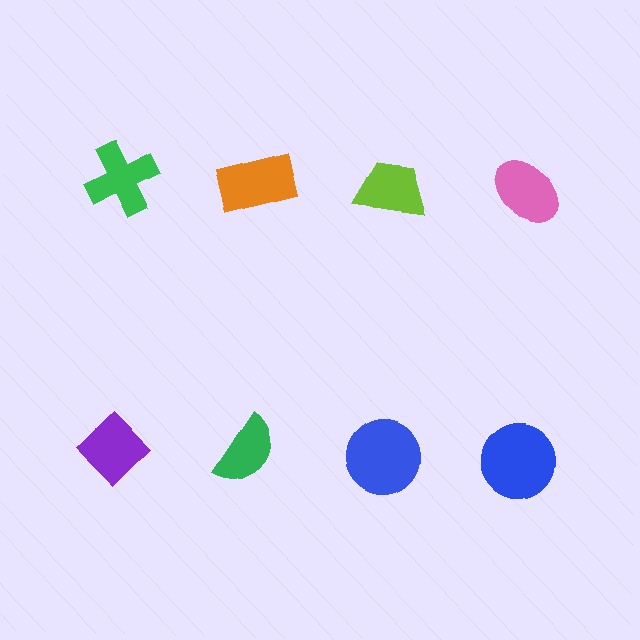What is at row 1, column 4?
A pink ellipse.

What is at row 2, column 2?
A green semicircle.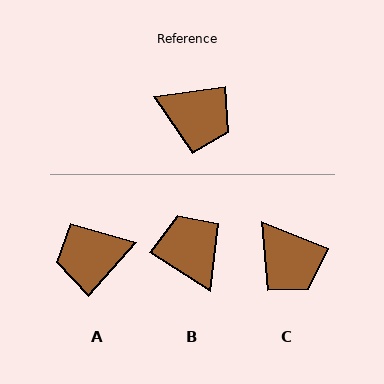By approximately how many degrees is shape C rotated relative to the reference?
Approximately 30 degrees clockwise.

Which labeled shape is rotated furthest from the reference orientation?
A, about 140 degrees away.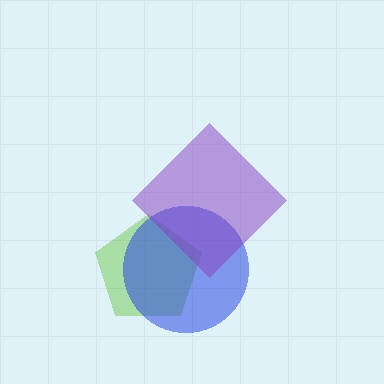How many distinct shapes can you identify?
There are 3 distinct shapes: a lime pentagon, a blue circle, a purple diamond.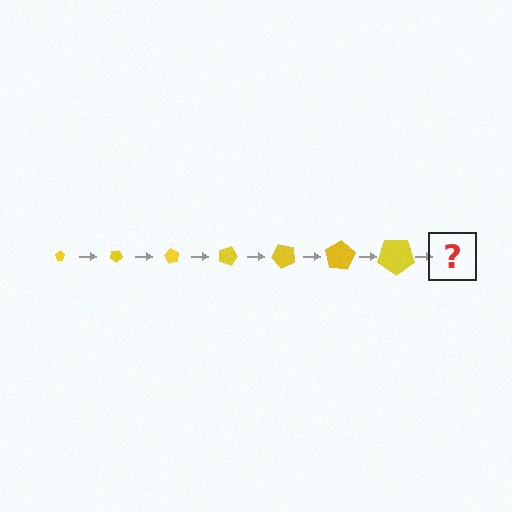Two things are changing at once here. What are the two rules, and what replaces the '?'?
The two rules are that the pentagon grows larger each step and it rotates 30 degrees each step. The '?' should be a pentagon, larger than the previous one and rotated 210 degrees from the start.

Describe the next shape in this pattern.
It should be a pentagon, larger than the previous one and rotated 210 degrees from the start.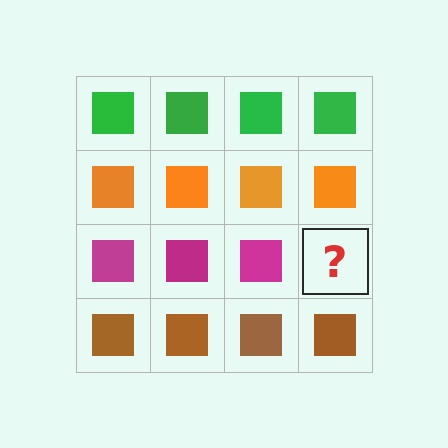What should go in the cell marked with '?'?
The missing cell should contain a magenta square.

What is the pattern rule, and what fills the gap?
The rule is that each row has a consistent color. The gap should be filled with a magenta square.